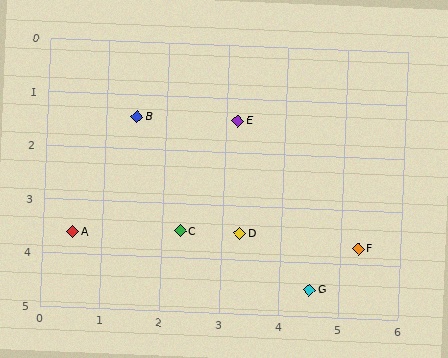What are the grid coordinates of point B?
Point B is at approximately (1.5, 1.4).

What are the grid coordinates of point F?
Point F is at approximately (5.3, 3.7).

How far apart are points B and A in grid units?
Points B and A are about 2.4 grid units apart.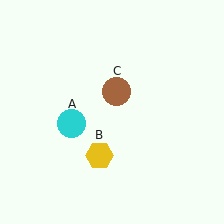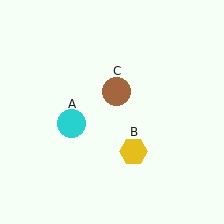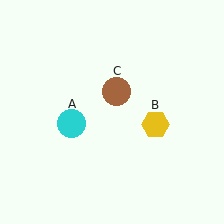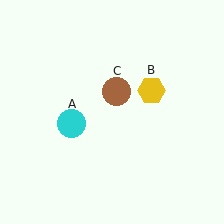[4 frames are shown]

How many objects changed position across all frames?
1 object changed position: yellow hexagon (object B).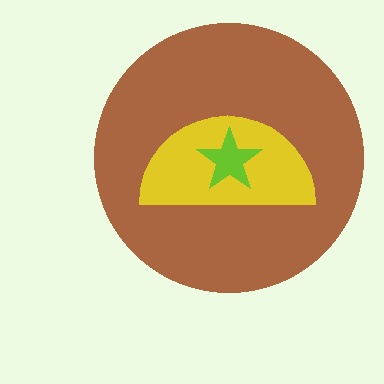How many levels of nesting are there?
3.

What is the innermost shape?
The lime star.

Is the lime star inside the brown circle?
Yes.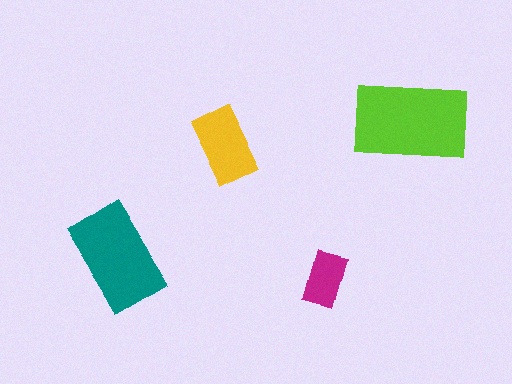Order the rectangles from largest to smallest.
the lime one, the teal one, the yellow one, the magenta one.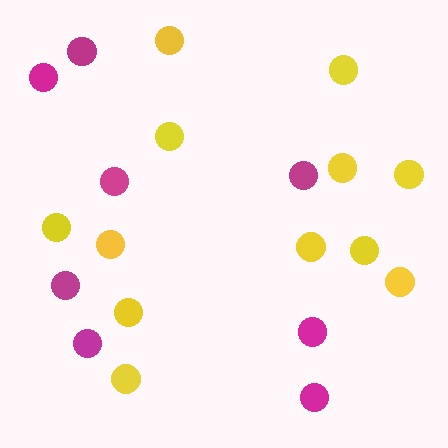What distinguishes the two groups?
There are 2 groups: one group of magenta circles (8) and one group of yellow circles (12).